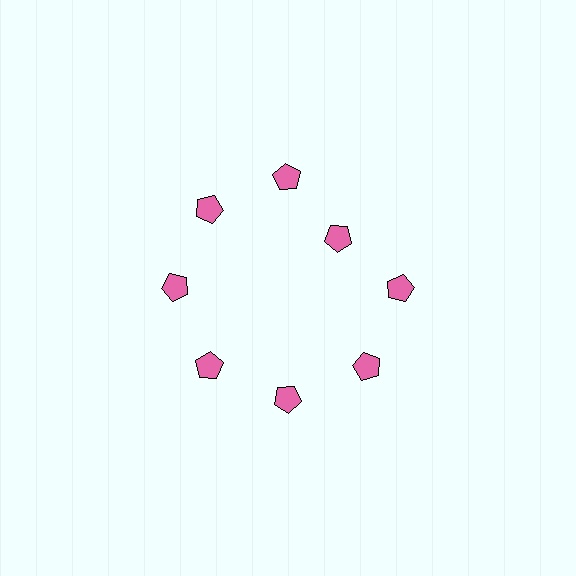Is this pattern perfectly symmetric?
No. The 8 pink pentagons are arranged in a ring, but one element near the 2 o'clock position is pulled inward toward the center, breaking the 8-fold rotational symmetry.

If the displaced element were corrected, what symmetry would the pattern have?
It would have 8-fold rotational symmetry — the pattern would map onto itself every 45 degrees.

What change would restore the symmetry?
The symmetry would be restored by moving it outward, back onto the ring so that all 8 pentagons sit at equal angles and equal distance from the center.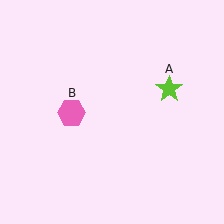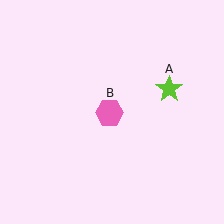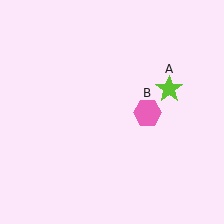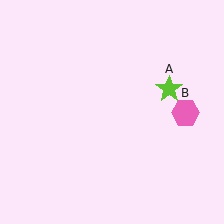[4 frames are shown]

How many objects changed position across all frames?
1 object changed position: pink hexagon (object B).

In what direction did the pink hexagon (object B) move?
The pink hexagon (object B) moved right.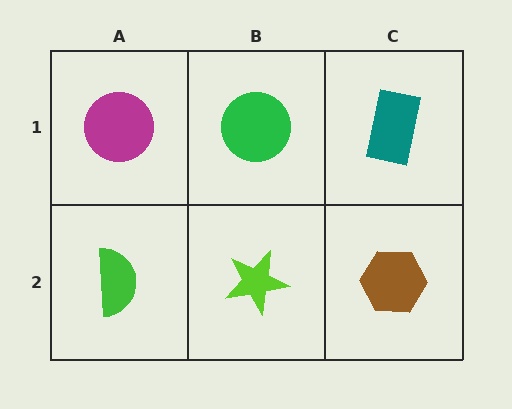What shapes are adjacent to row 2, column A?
A magenta circle (row 1, column A), a lime star (row 2, column B).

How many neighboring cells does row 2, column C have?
2.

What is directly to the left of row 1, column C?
A green circle.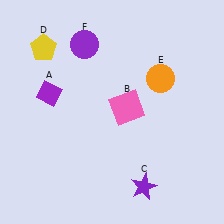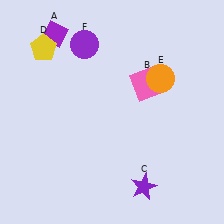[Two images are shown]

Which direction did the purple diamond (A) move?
The purple diamond (A) moved up.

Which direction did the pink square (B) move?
The pink square (B) moved up.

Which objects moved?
The objects that moved are: the purple diamond (A), the pink square (B).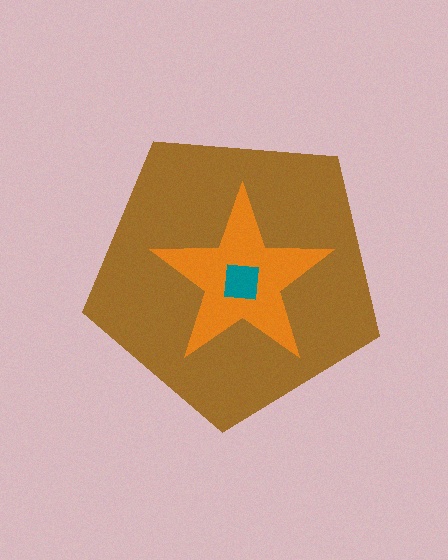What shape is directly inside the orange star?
The teal square.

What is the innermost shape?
The teal square.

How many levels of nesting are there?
3.